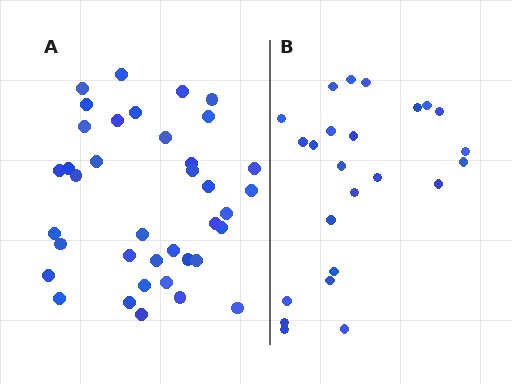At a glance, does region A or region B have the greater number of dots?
Region A (the left region) has more dots.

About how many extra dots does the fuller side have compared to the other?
Region A has approximately 15 more dots than region B.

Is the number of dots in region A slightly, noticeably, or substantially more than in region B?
Region A has substantially more. The ratio is roughly 1.6 to 1.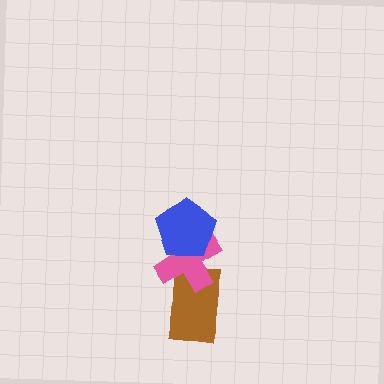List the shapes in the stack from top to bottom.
From top to bottom: the blue pentagon, the pink cross, the brown rectangle.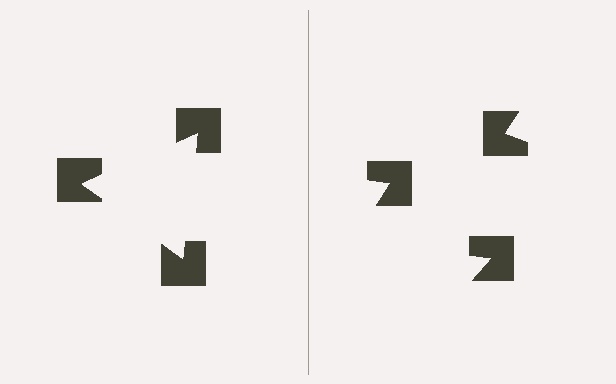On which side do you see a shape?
An illusory triangle appears on the left side. On the right side the wedge cuts are rotated, so no coherent shape forms.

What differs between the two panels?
The notched squares are positioned identically on both sides; only the wedge orientations differ. On the left they align to a triangle; on the right they are misaligned.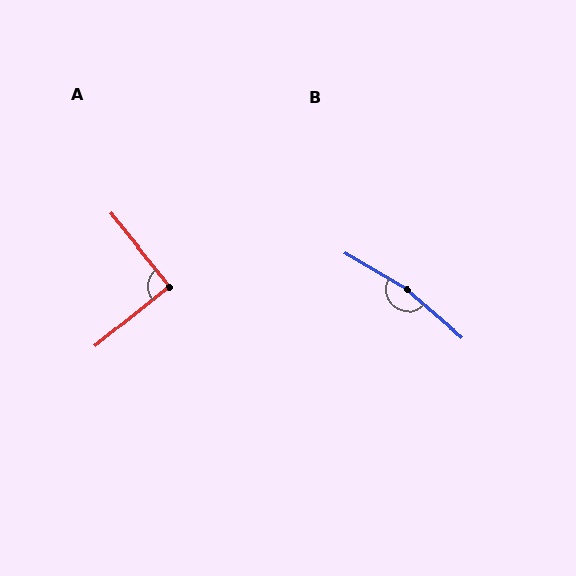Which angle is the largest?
B, at approximately 169 degrees.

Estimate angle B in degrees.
Approximately 169 degrees.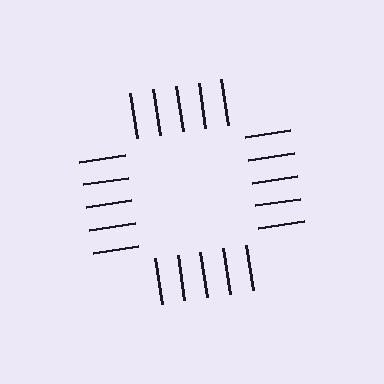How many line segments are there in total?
20 — 5 along each of the 4 edges.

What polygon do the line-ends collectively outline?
An illusory square — the line segments terminate on its edges but no continuous stroke is drawn.